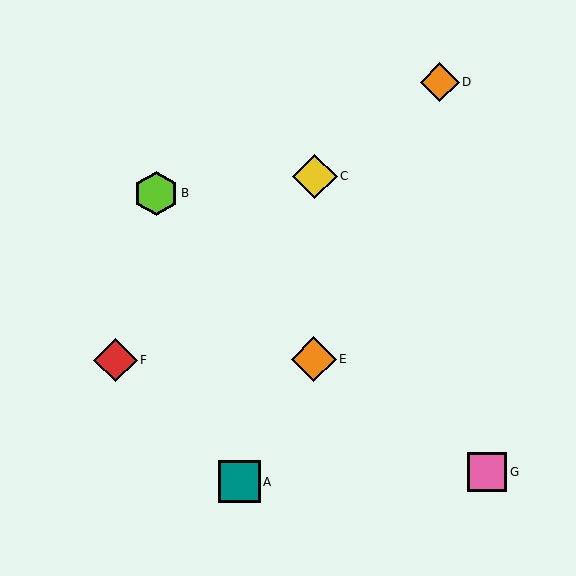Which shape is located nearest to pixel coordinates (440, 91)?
The orange diamond (labeled D) at (440, 82) is nearest to that location.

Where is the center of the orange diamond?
The center of the orange diamond is at (314, 359).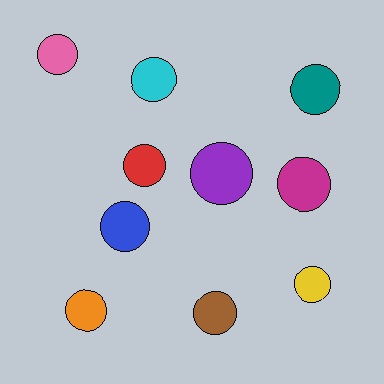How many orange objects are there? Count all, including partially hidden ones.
There is 1 orange object.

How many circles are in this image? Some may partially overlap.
There are 10 circles.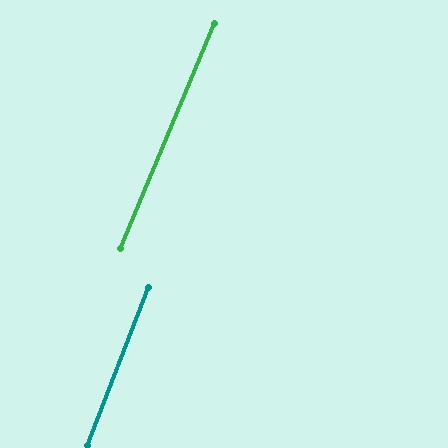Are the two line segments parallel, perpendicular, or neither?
Parallel — their directions differ by only 1.6°.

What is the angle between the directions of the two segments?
Approximately 2 degrees.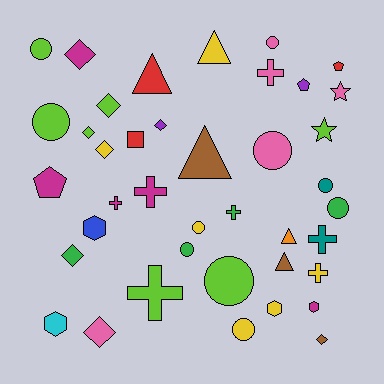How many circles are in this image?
There are 10 circles.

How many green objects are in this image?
There are 4 green objects.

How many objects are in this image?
There are 40 objects.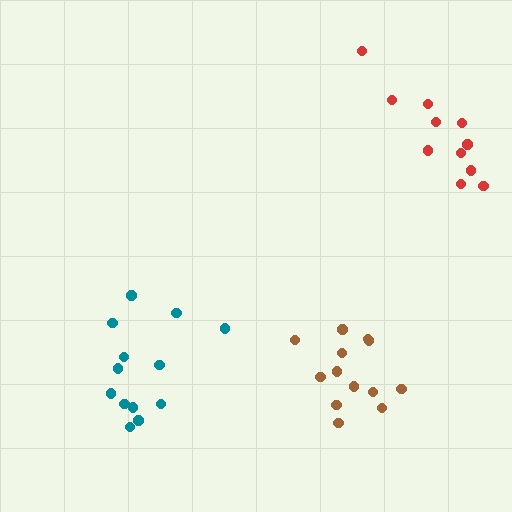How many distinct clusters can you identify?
There are 3 distinct clusters.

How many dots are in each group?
Group 1: 13 dots, Group 2: 11 dots, Group 3: 13 dots (37 total).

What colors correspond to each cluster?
The clusters are colored: brown, red, teal.